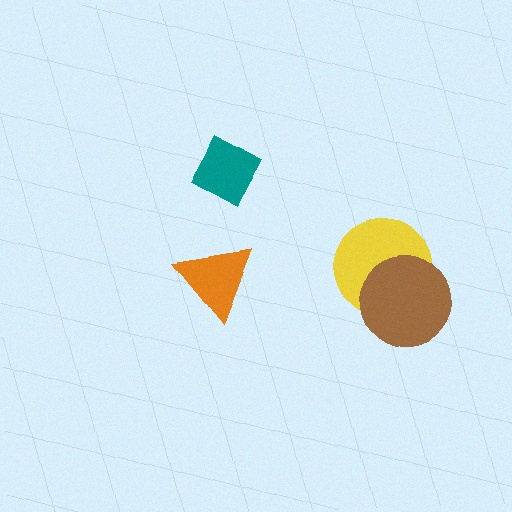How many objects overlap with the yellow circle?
1 object overlaps with the yellow circle.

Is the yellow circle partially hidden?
Yes, it is partially covered by another shape.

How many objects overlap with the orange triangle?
0 objects overlap with the orange triangle.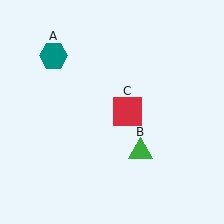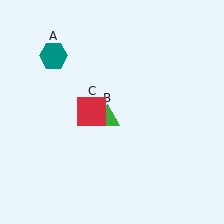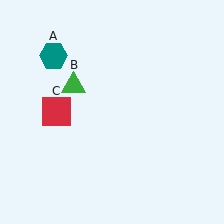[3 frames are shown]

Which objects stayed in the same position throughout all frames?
Teal hexagon (object A) remained stationary.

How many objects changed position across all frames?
2 objects changed position: green triangle (object B), red square (object C).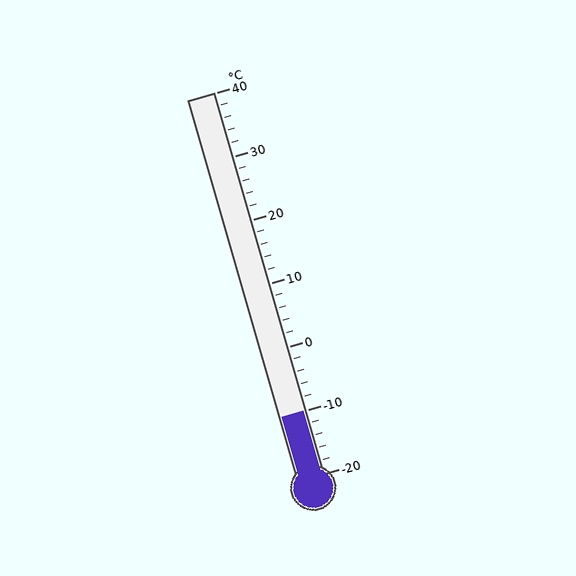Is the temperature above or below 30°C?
The temperature is below 30°C.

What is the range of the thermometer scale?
The thermometer scale ranges from -20°C to 40°C.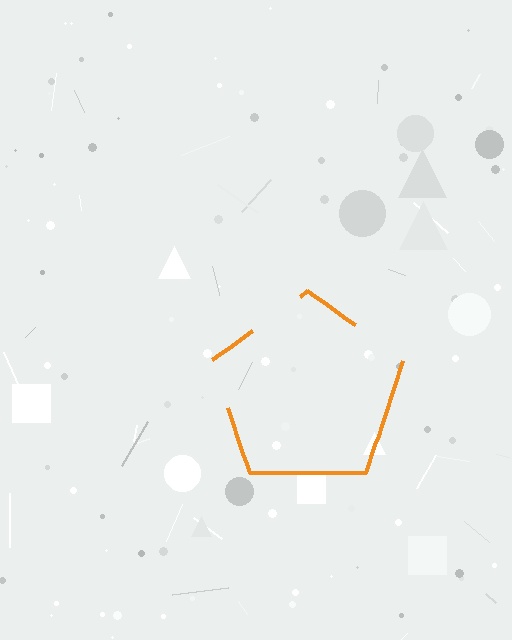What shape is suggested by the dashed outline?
The dashed outline suggests a pentagon.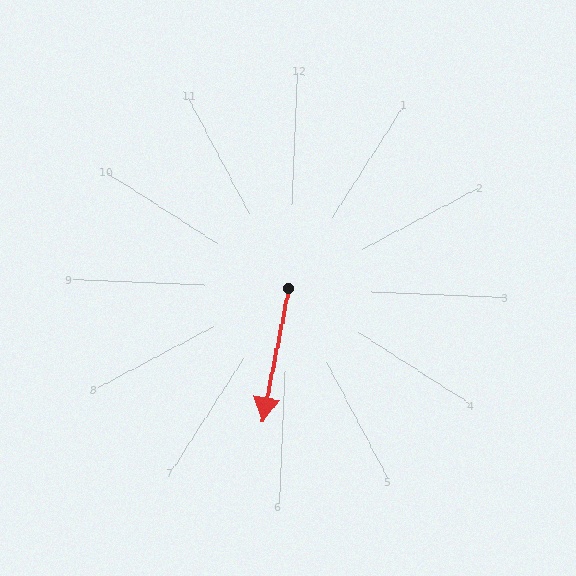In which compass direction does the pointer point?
South.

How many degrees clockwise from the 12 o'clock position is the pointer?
Approximately 189 degrees.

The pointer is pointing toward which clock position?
Roughly 6 o'clock.